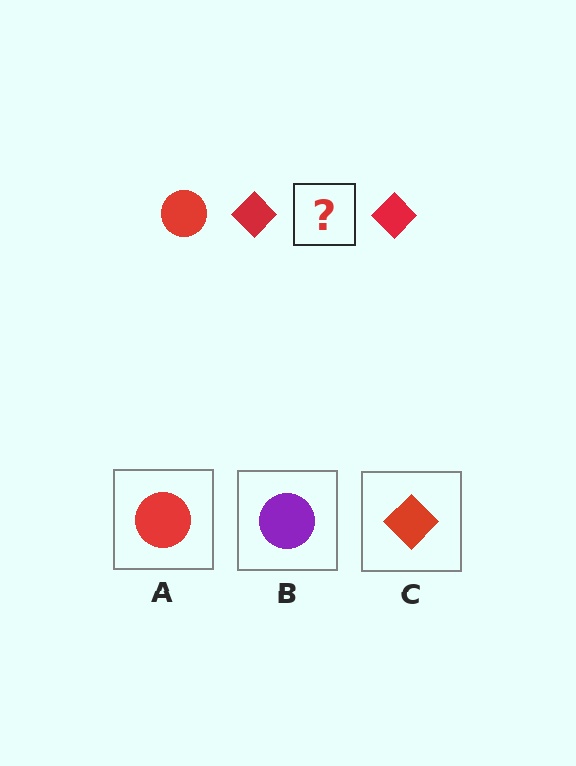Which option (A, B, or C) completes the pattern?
A.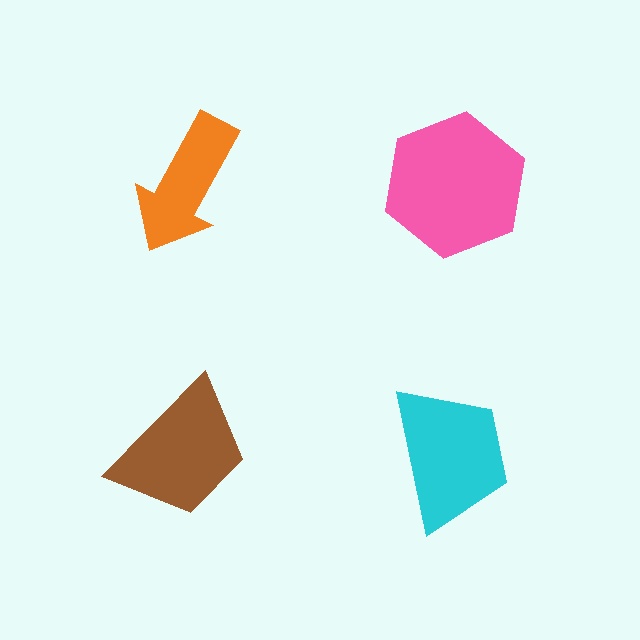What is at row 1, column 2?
A pink hexagon.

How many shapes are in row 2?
2 shapes.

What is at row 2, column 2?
A cyan trapezoid.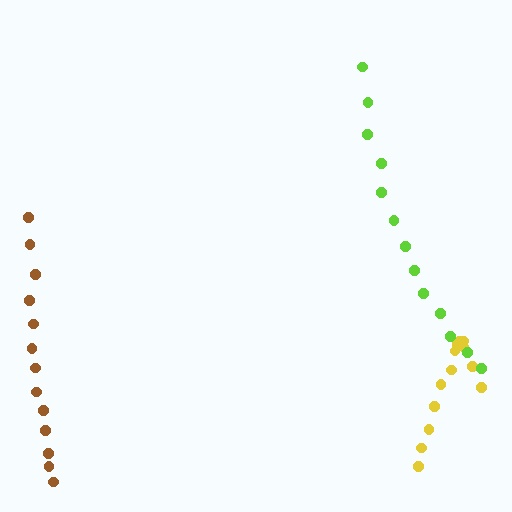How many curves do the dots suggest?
There are 3 distinct paths.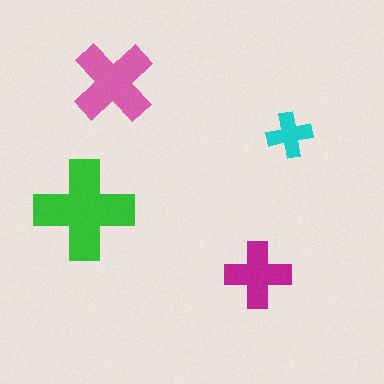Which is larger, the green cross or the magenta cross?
The green one.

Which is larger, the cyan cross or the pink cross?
The pink one.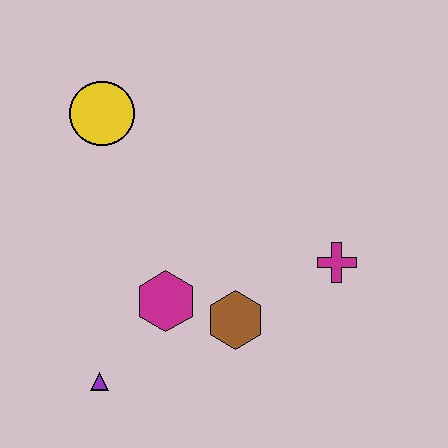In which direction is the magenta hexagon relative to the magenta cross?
The magenta hexagon is to the left of the magenta cross.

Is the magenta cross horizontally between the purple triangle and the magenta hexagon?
No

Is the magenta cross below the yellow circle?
Yes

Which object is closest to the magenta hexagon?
The brown hexagon is closest to the magenta hexagon.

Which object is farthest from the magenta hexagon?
The yellow circle is farthest from the magenta hexagon.